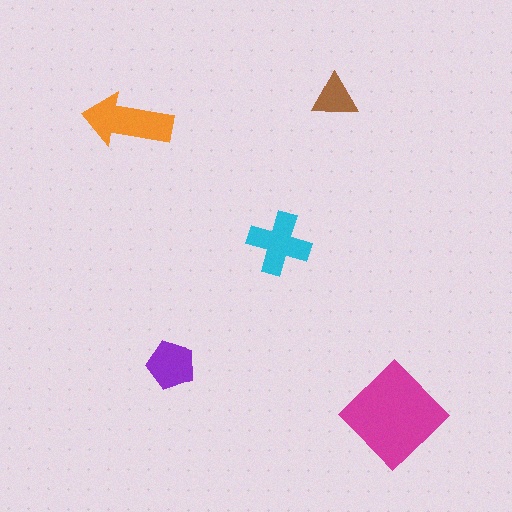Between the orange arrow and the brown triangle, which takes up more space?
The orange arrow.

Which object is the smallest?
The brown triangle.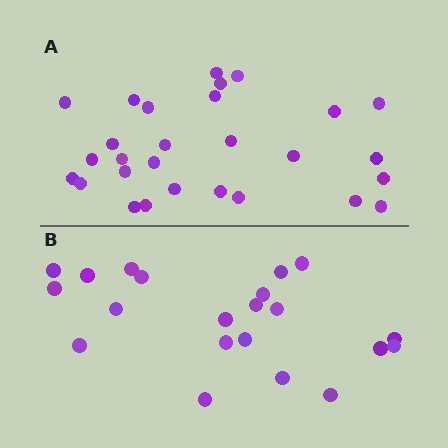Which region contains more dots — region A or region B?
Region A (the top region) has more dots.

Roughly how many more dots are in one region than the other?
Region A has roughly 8 or so more dots than region B.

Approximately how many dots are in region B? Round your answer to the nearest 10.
About 20 dots. (The exact count is 21, which rounds to 20.)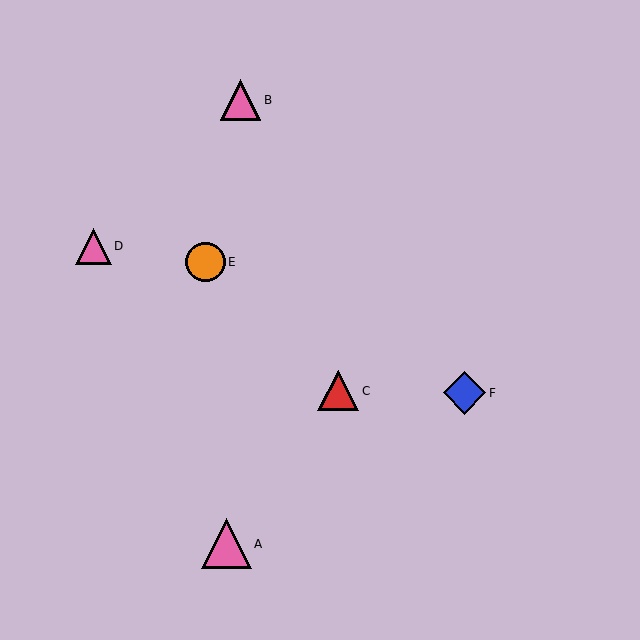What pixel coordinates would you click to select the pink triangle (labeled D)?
Click at (93, 246) to select the pink triangle D.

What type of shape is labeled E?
Shape E is an orange circle.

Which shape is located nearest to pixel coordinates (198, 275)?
The orange circle (labeled E) at (205, 262) is nearest to that location.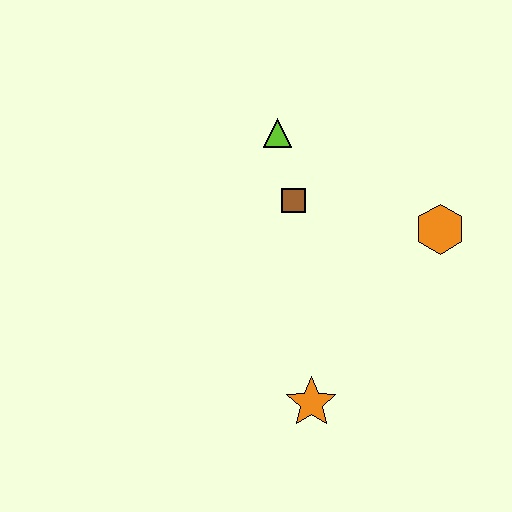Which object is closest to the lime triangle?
The brown square is closest to the lime triangle.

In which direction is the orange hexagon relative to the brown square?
The orange hexagon is to the right of the brown square.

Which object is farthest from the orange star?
The lime triangle is farthest from the orange star.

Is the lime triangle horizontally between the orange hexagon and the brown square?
No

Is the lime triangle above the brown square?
Yes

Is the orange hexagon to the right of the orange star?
Yes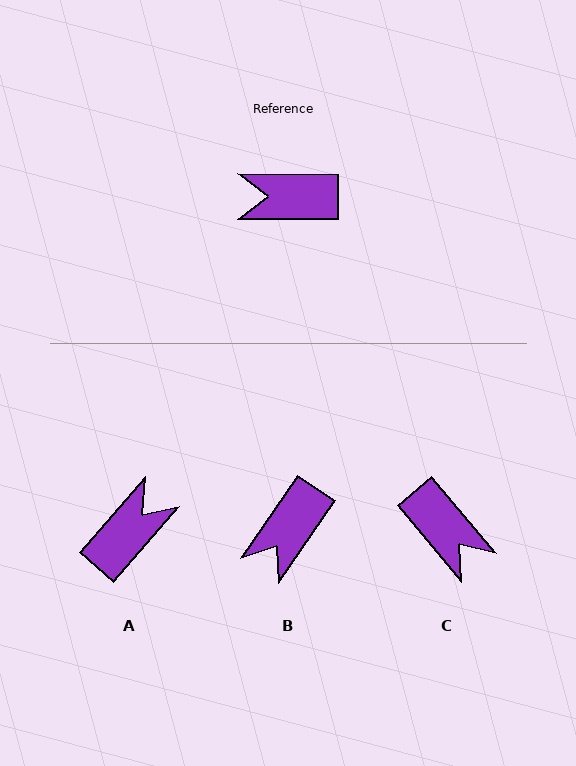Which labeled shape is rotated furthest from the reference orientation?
A, about 131 degrees away.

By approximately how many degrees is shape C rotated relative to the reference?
Approximately 130 degrees counter-clockwise.